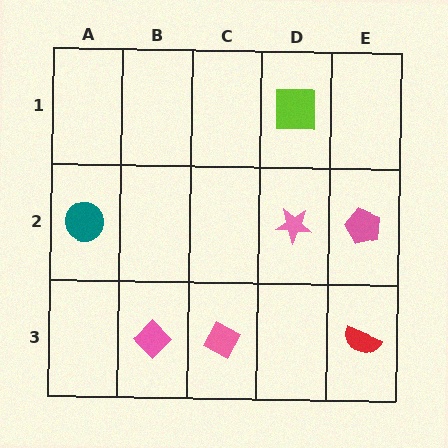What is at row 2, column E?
A pink pentagon.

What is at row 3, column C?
A pink diamond.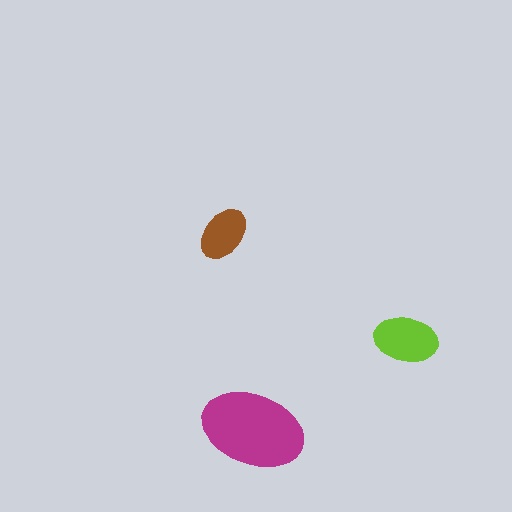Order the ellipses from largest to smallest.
the magenta one, the lime one, the brown one.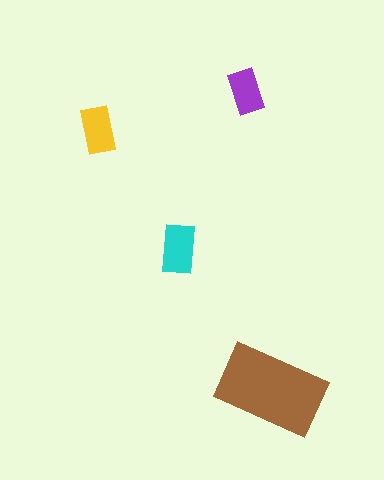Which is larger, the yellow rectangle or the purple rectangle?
The yellow one.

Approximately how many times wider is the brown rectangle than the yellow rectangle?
About 2.5 times wider.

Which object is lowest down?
The brown rectangle is bottommost.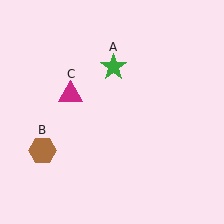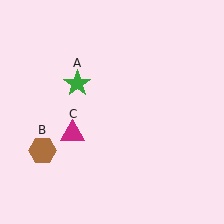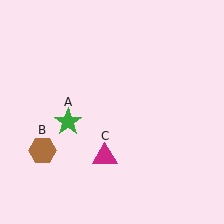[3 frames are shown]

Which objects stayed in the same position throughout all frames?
Brown hexagon (object B) remained stationary.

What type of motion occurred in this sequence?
The green star (object A), magenta triangle (object C) rotated counterclockwise around the center of the scene.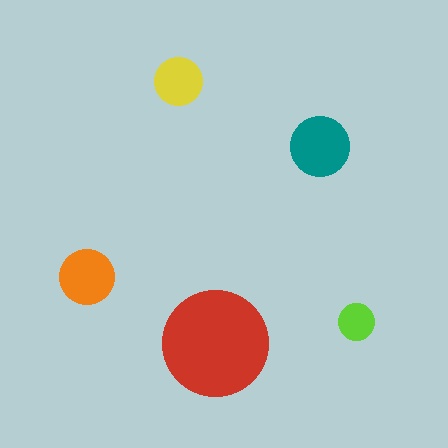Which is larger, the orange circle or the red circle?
The red one.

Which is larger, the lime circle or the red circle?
The red one.